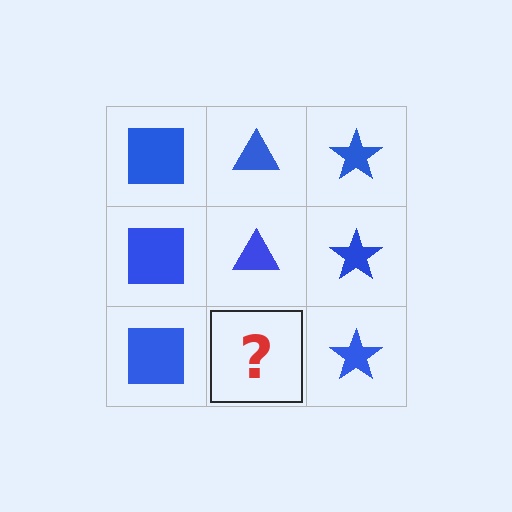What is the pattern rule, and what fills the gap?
The rule is that each column has a consistent shape. The gap should be filled with a blue triangle.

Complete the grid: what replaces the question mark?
The question mark should be replaced with a blue triangle.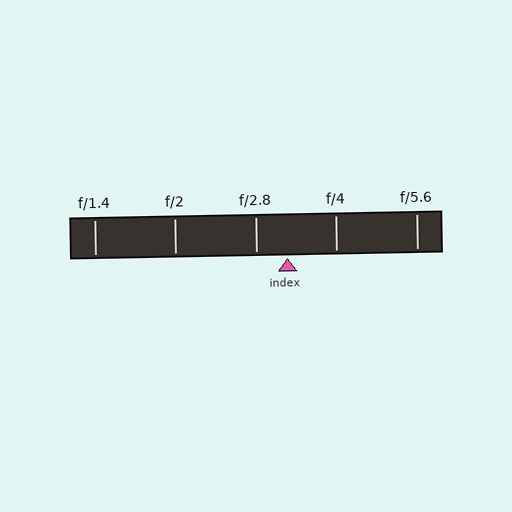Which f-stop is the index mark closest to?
The index mark is closest to f/2.8.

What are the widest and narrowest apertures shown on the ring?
The widest aperture shown is f/1.4 and the narrowest is f/5.6.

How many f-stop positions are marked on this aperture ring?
There are 5 f-stop positions marked.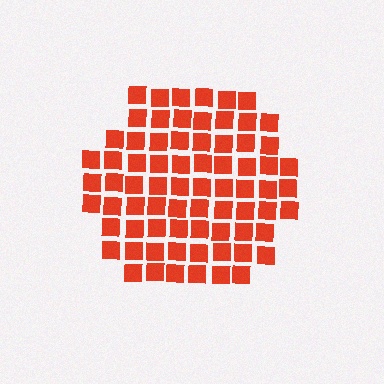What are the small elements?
The small elements are squares.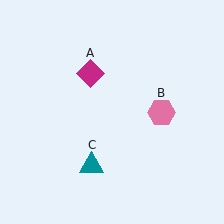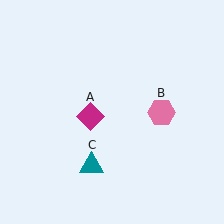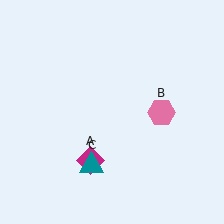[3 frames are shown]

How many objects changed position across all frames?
1 object changed position: magenta diamond (object A).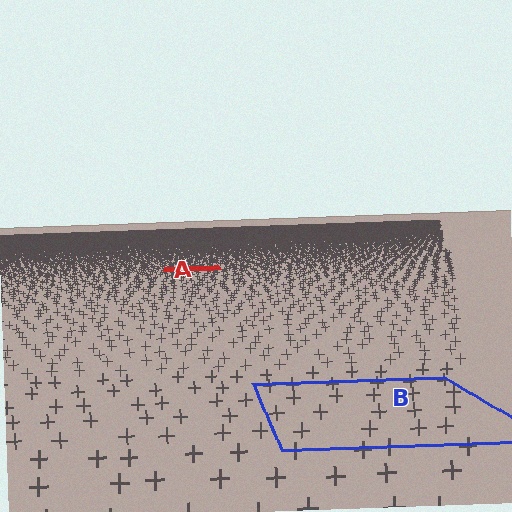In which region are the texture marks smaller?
The texture marks are smaller in region A, because it is farther away.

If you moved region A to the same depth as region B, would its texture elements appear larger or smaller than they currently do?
They would appear larger. At a closer depth, the same texture elements are projected at a bigger on-screen size.